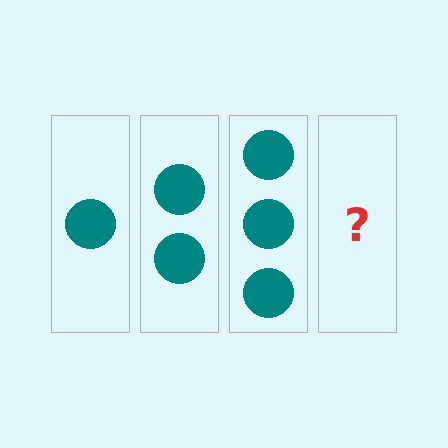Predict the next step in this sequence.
The next step is 4 circles.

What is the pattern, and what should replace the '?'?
The pattern is that each step adds one more circle. The '?' should be 4 circles.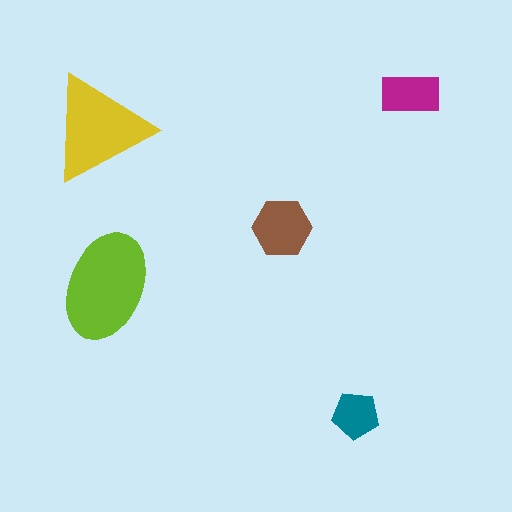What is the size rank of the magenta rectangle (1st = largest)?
4th.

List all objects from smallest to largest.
The teal pentagon, the magenta rectangle, the brown hexagon, the yellow triangle, the lime ellipse.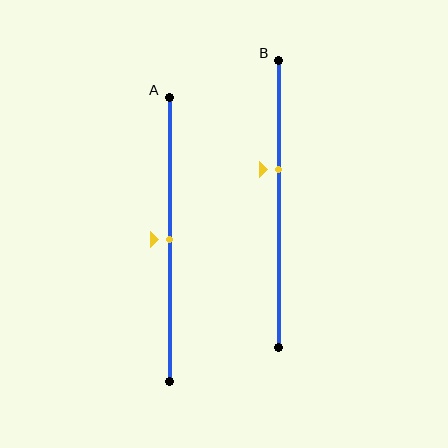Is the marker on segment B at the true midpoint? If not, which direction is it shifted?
No, the marker on segment B is shifted upward by about 12% of the segment length.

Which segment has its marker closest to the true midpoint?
Segment A has its marker closest to the true midpoint.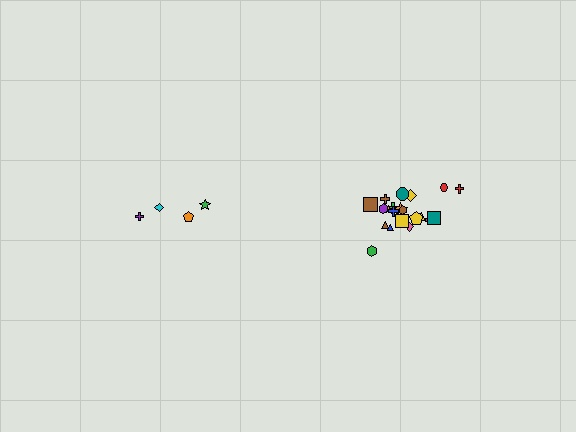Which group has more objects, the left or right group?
The right group.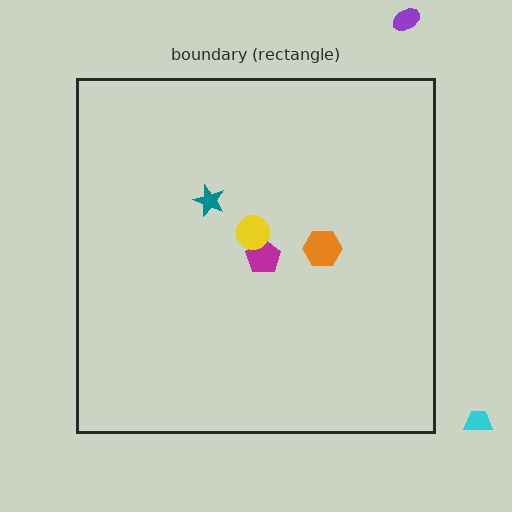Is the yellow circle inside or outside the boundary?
Inside.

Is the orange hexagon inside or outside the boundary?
Inside.